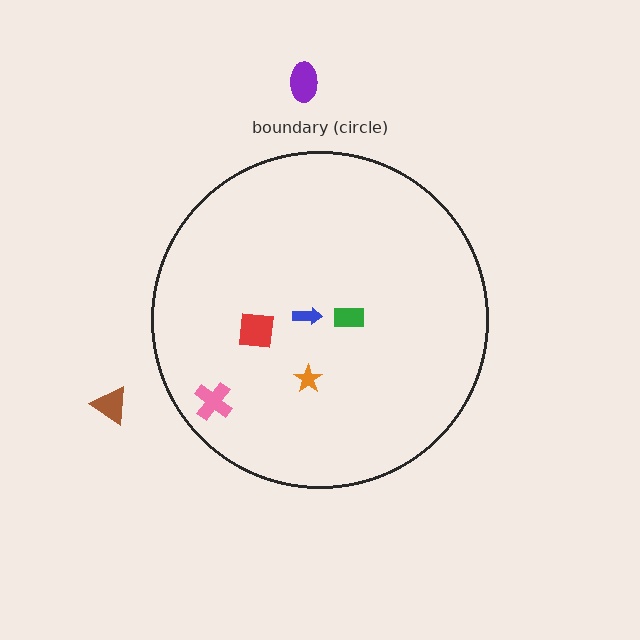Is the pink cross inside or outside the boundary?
Inside.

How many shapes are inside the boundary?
5 inside, 2 outside.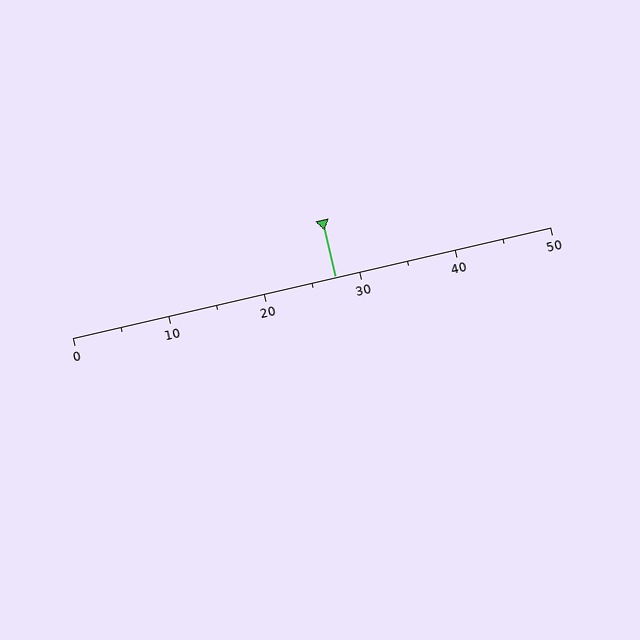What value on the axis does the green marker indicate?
The marker indicates approximately 27.5.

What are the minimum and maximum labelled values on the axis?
The axis runs from 0 to 50.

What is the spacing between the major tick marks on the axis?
The major ticks are spaced 10 apart.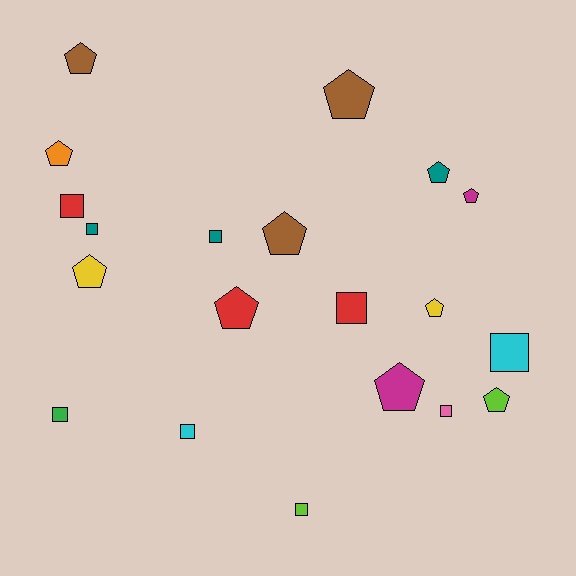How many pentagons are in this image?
There are 11 pentagons.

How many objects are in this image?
There are 20 objects.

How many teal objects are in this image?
There are 3 teal objects.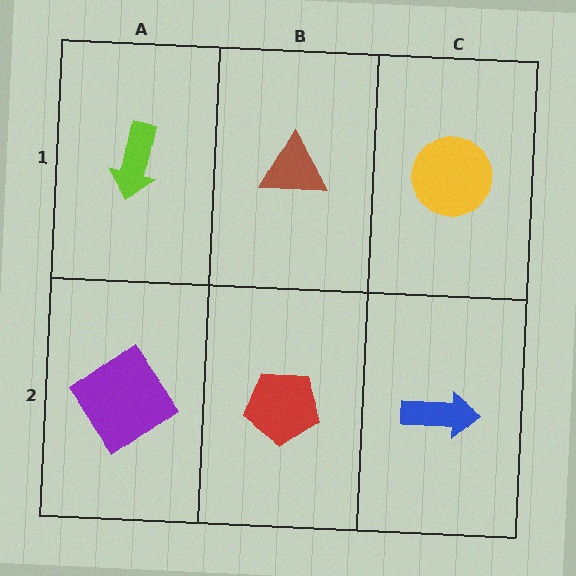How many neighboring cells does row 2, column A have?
2.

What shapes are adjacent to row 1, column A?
A purple diamond (row 2, column A), a brown triangle (row 1, column B).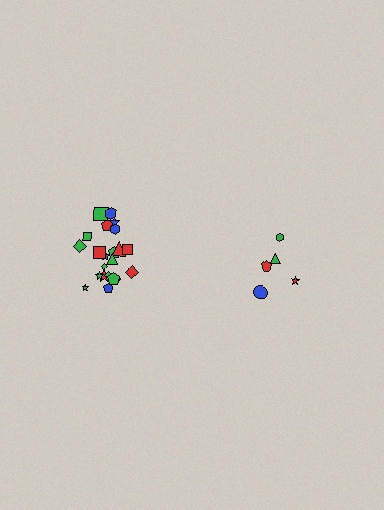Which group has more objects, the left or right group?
The left group.